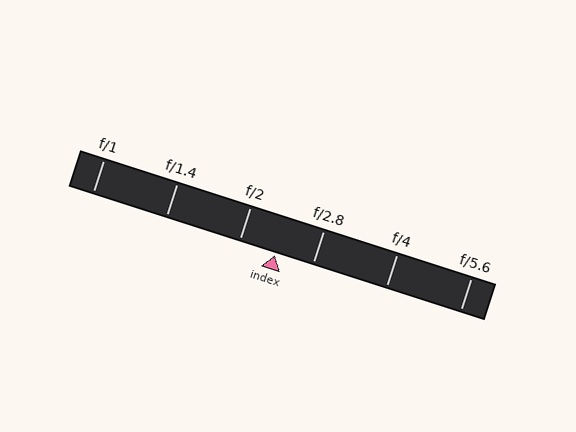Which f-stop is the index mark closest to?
The index mark is closest to f/2.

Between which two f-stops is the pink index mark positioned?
The index mark is between f/2 and f/2.8.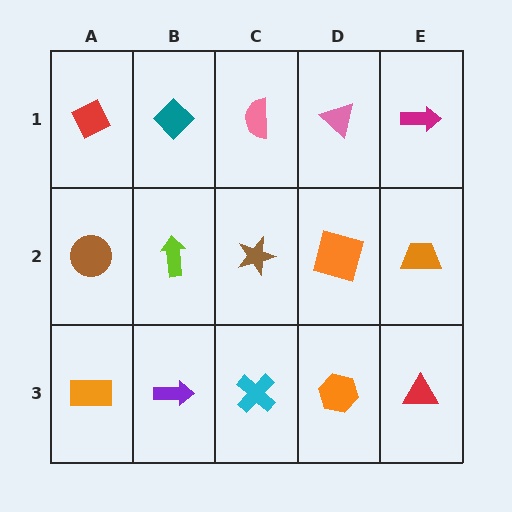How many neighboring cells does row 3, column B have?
3.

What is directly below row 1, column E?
An orange trapezoid.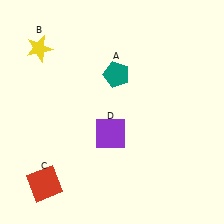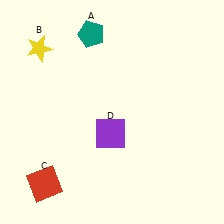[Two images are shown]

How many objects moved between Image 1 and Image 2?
1 object moved between the two images.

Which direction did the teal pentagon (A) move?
The teal pentagon (A) moved up.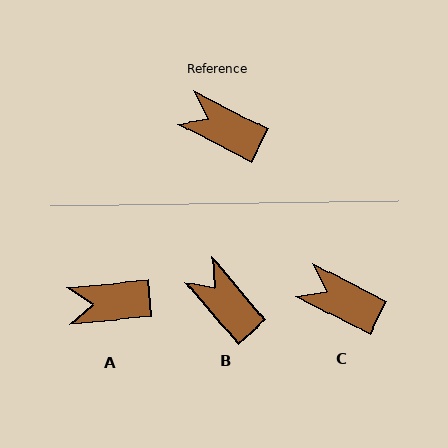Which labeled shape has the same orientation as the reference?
C.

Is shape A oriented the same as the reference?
No, it is off by about 33 degrees.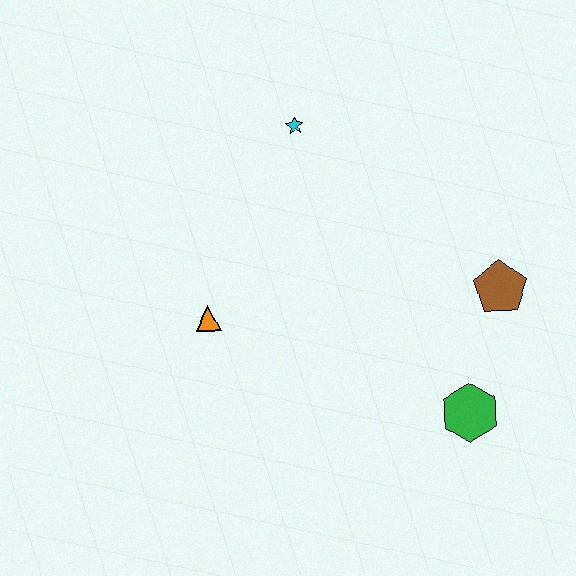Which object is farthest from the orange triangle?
The brown pentagon is farthest from the orange triangle.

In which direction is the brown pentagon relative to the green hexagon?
The brown pentagon is above the green hexagon.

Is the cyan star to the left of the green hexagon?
Yes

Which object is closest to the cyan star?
The orange triangle is closest to the cyan star.